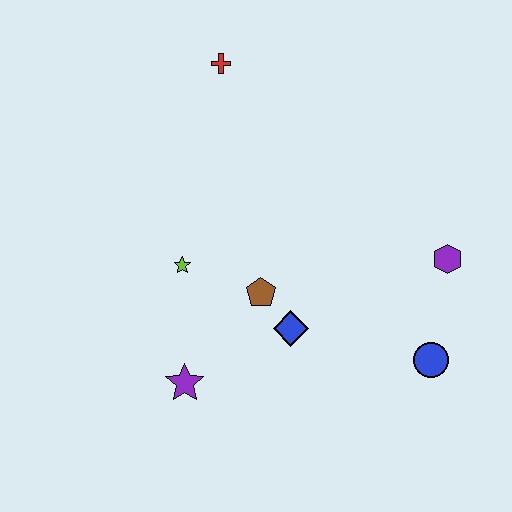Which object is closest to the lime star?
The brown pentagon is closest to the lime star.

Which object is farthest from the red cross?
The blue circle is farthest from the red cross.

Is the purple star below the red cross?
Yes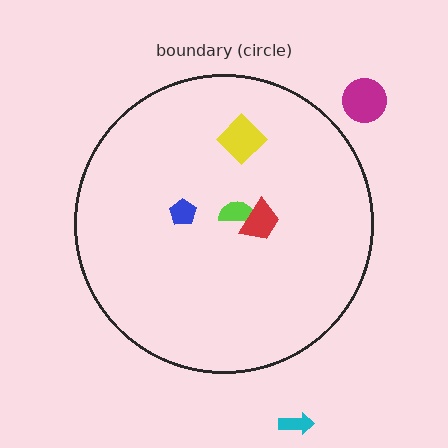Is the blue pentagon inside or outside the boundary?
Inside.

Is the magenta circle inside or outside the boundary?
Outside.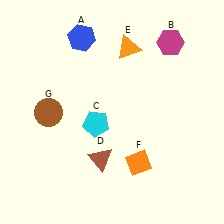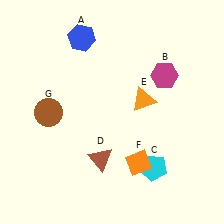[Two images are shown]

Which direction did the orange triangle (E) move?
The orange triangle (E) moved down.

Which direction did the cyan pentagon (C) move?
The cyan pentagon (C) moved right.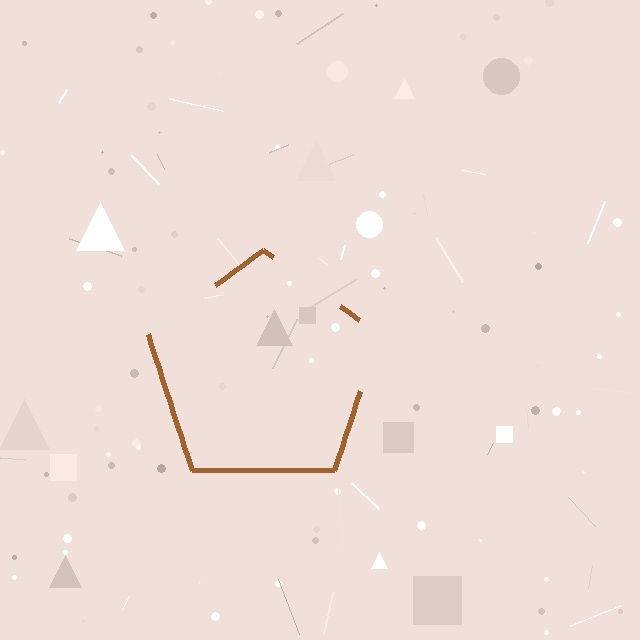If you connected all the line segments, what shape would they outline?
They would outline a pentagon.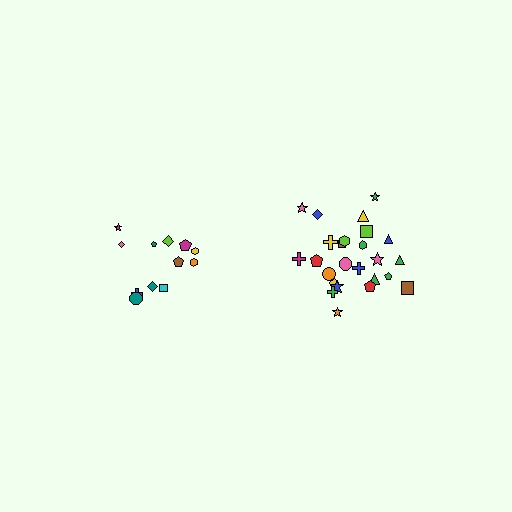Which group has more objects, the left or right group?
The right group.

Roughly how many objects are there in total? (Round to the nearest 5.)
Roughly 35 objects in total.